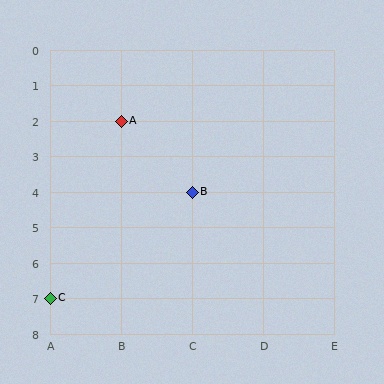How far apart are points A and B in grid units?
Points A and B are 1 column and 2 rows apart (about 2.2 grid units diagonally).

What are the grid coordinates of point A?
Point A is at grid coordinates (B, 2).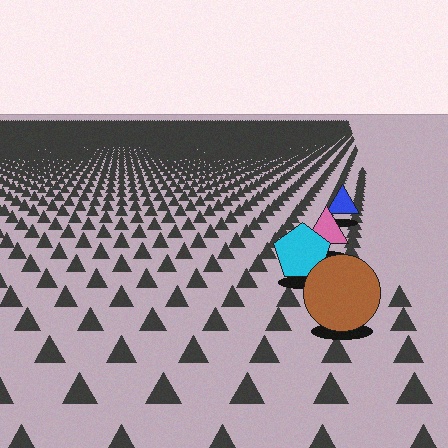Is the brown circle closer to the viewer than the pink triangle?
Yes. The brown circle is closer — you can tell from the texture gradient: the ground texture is coarser near it.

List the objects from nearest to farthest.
From nearest to farthest: the brown circle, the cyan pentagon, the pink triangle, the blue triangle.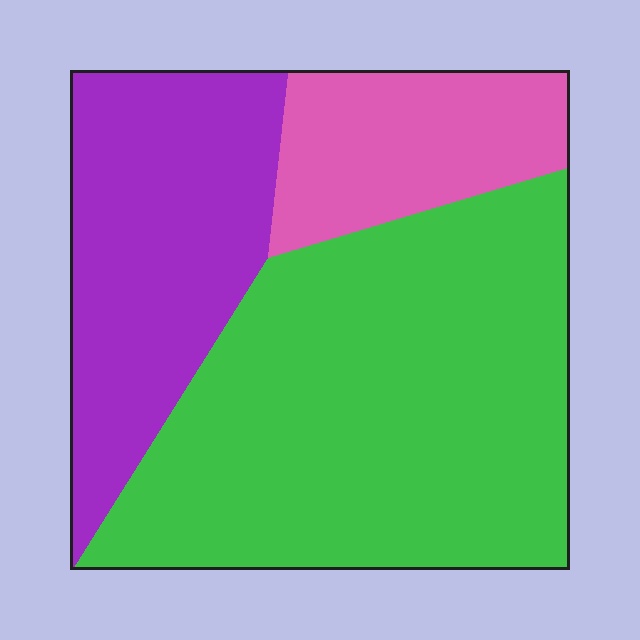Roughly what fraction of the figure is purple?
Purple covers roughly 30% of the figure.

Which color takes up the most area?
Green, at roughly 55%.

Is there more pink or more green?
Green.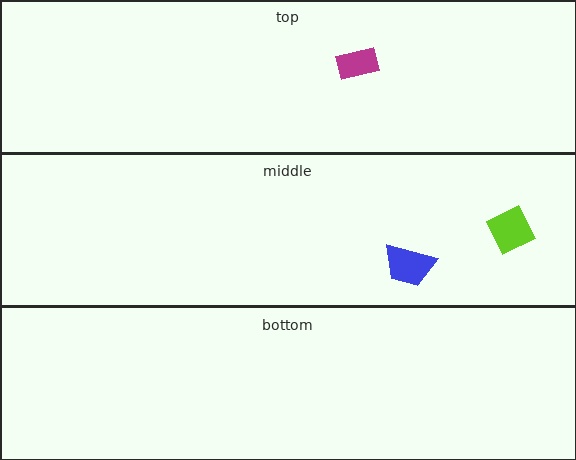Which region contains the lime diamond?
The middle region.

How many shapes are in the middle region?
2.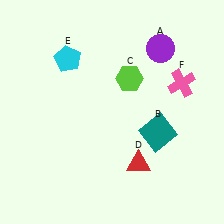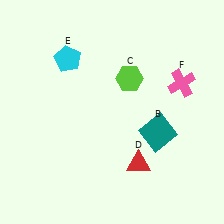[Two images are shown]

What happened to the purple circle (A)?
The purple circle (A) was removed in Image 2. It was in the top-right area of Image 1.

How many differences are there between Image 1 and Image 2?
There is 1 difference between the two images.